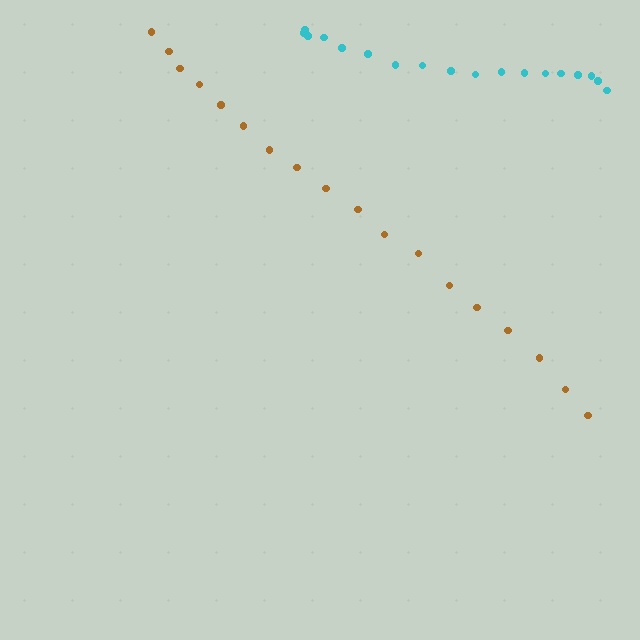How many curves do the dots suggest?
There are 2 distinct paths.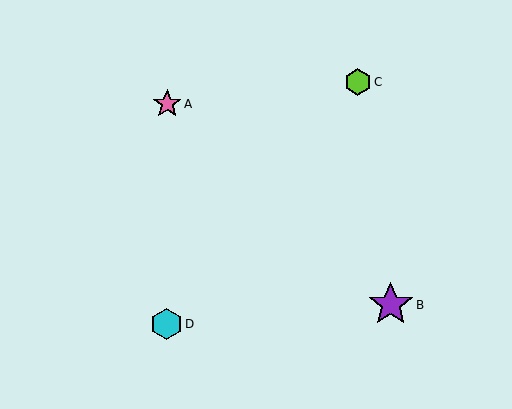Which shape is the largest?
The purple star (labeled B) is the largest.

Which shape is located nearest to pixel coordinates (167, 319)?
The cyan hexagon (labeled D) at (166, 324) is nearest to that location.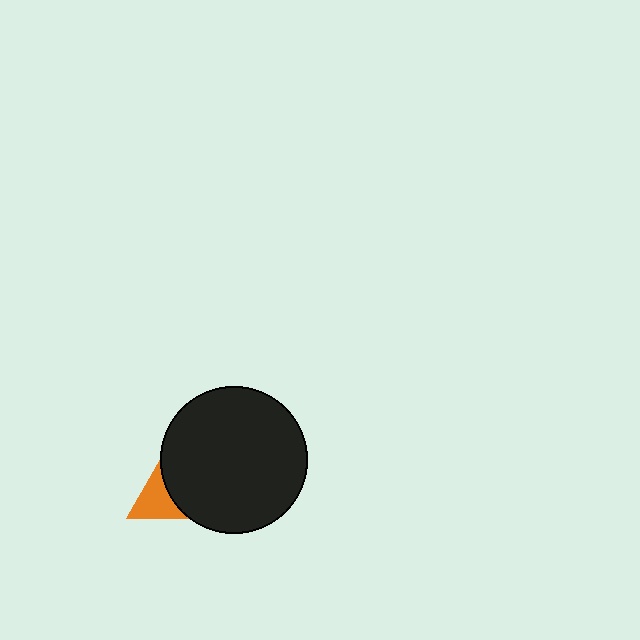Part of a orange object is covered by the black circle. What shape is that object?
It is a triangle.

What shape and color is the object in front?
The object in front is a black circle.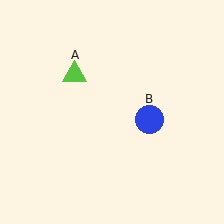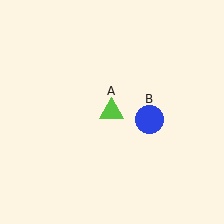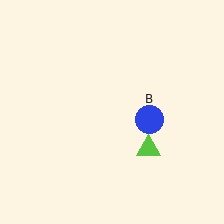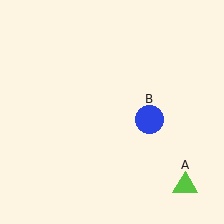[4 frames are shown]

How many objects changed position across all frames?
1 object changed position: lime triangle (object A).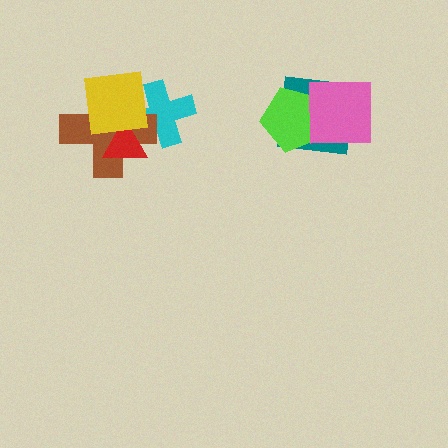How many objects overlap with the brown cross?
3 objects overlap with the brown cross.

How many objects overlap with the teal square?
2 objects overlap with the teal square.